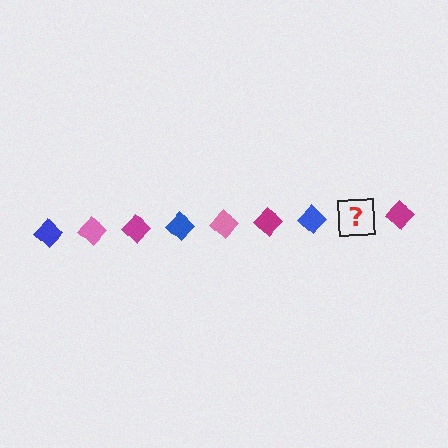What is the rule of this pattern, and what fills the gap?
The rule is that the pattern cycles through blue, pink, magenta diamonds. The gap should be filled with a pink diamond.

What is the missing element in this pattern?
The missing element is a pink diamond.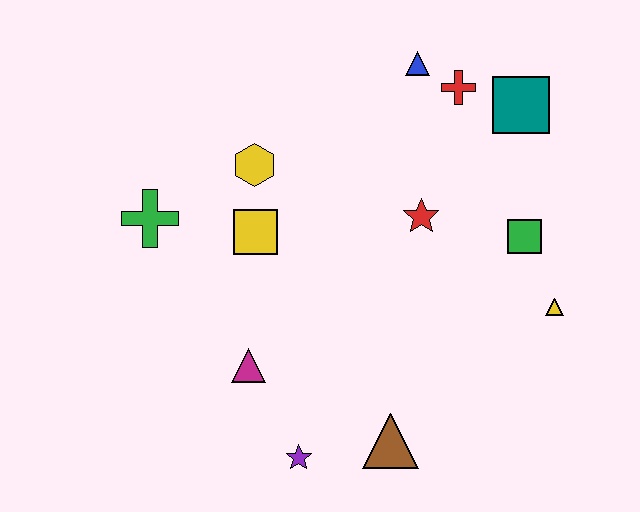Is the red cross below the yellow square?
No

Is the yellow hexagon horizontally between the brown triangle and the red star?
No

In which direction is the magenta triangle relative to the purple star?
The magenta triangle is above the purple star.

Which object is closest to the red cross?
The blue triangle is closest to the red cross.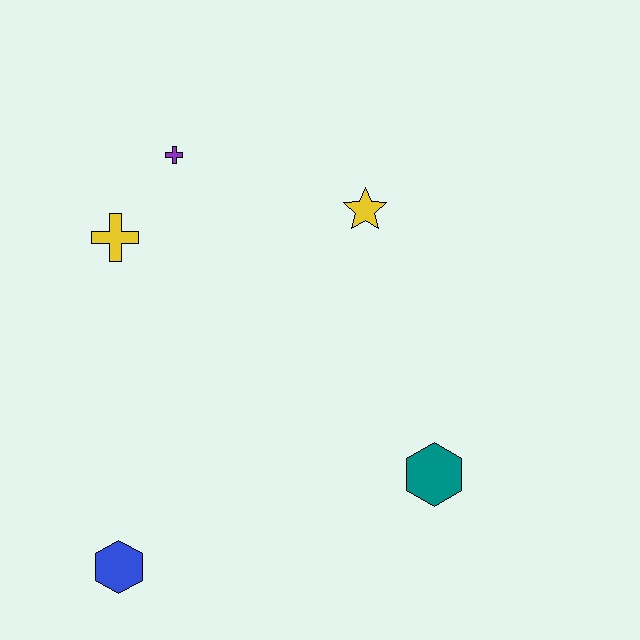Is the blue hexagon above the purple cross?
No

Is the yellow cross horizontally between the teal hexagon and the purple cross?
No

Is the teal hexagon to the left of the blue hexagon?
No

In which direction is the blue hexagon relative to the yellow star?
The blue hexagon is below the yellow star.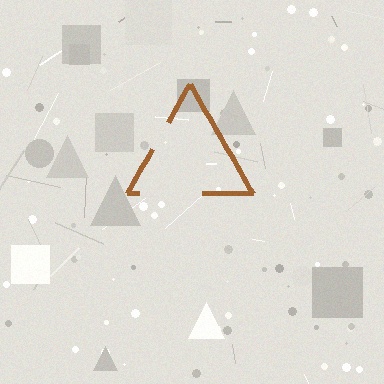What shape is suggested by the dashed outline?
The dashed outline suggests a triangle.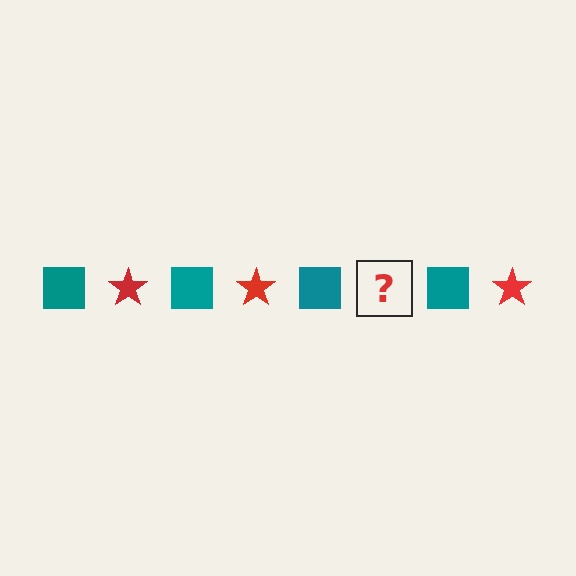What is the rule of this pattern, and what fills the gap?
The rule is that the pattern alternates between teal square and red star. The gap should be filled with a red star.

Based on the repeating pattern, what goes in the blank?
The blank should be a red star.